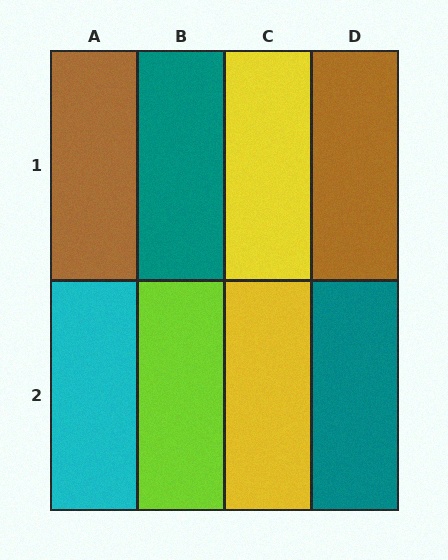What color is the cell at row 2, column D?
Teal.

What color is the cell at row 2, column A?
Cyan.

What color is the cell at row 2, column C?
Yellow.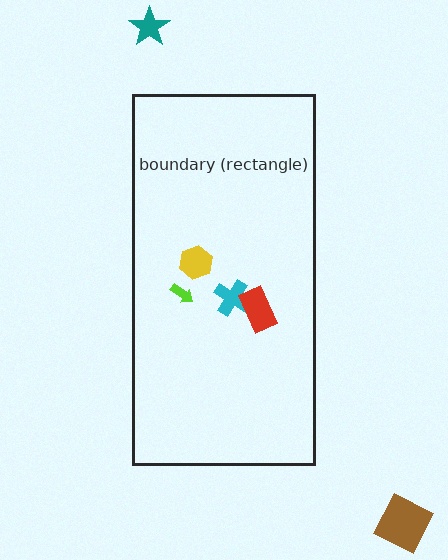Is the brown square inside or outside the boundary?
Outside.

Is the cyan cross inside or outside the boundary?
Inside.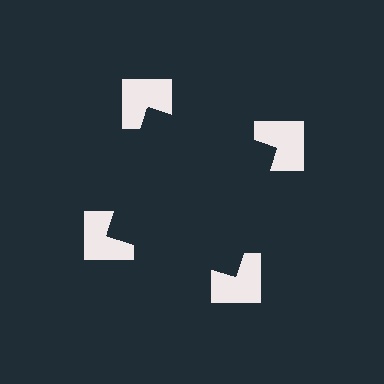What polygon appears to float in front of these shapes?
An illusory square — its edges are inferred from the aligned wedge cuts in the notched squares, not physically drawn.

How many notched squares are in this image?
There are 4 — one at each vertex of the illusory square.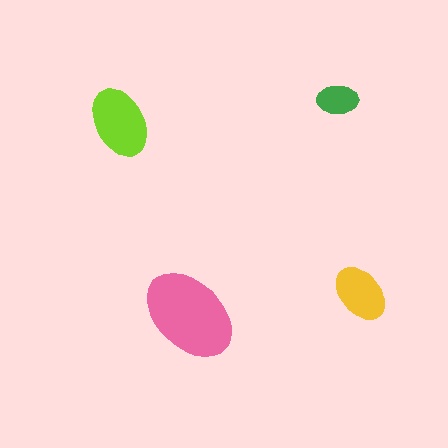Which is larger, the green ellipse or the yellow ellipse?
The yellow one.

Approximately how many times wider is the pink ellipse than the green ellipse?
About 2.5 times wider.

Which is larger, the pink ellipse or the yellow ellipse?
The pink one.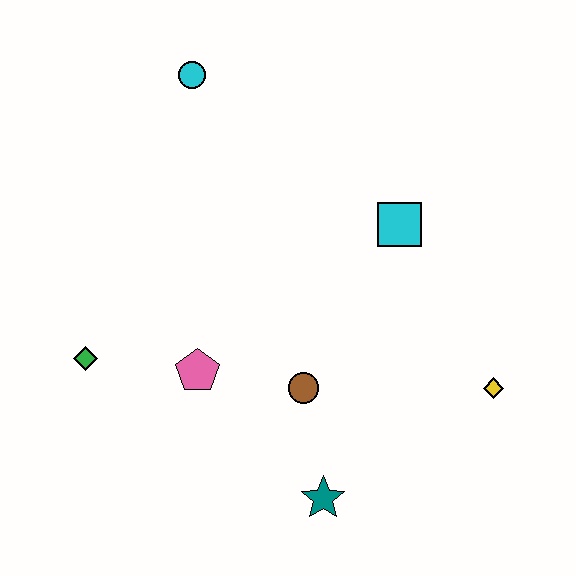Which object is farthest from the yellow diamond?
The cyan circle is farthest from the yellow diamond.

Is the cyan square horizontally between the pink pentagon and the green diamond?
No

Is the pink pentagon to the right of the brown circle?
No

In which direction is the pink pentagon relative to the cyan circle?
The pink pentagon is below the cyan circle.